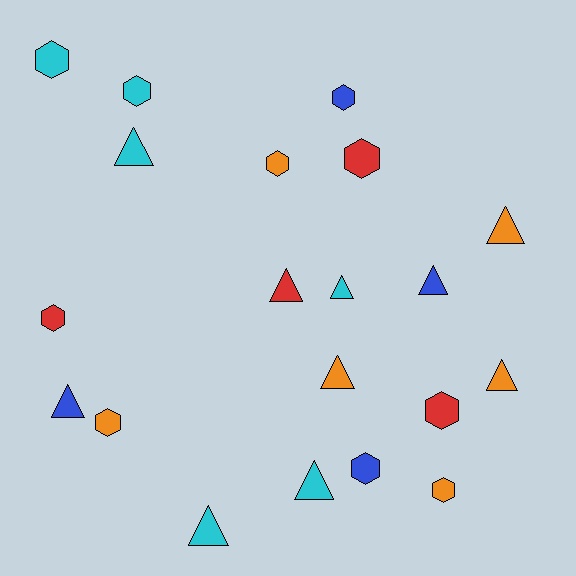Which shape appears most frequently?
Triangle, with 10 objects.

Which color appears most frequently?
Cyan, with 6 objects.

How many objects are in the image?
There are 20 objects.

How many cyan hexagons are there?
There are 2 cyan hexagons.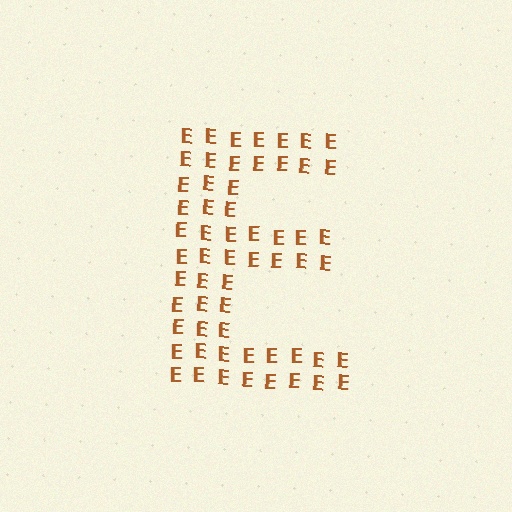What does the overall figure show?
The overall figure shows the letter E.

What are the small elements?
The small elements are letter E's.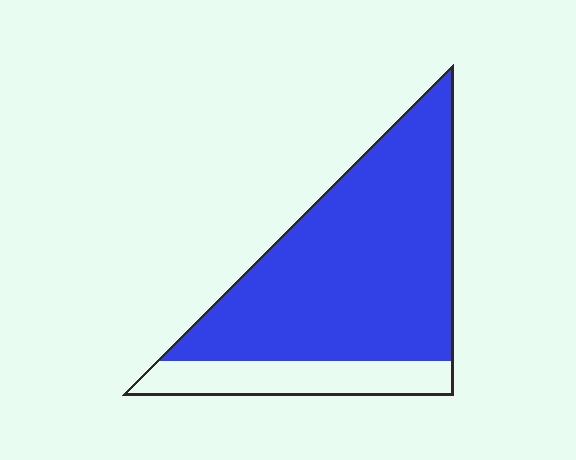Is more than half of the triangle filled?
Yes.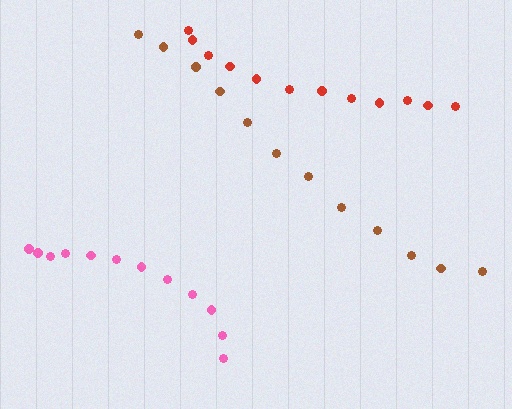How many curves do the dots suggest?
There are 3 distinct paths.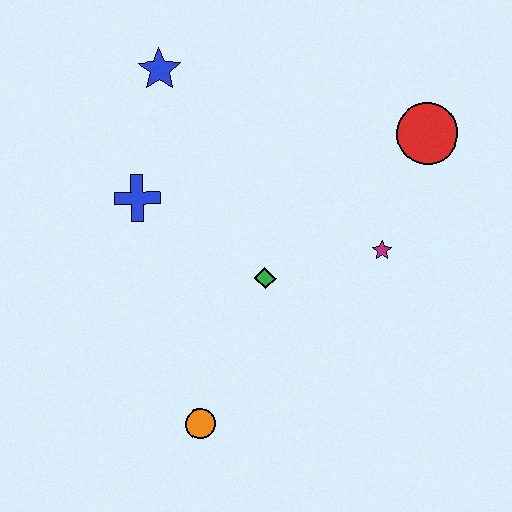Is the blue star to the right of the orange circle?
No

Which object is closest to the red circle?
The magenta star is closest to the red circle.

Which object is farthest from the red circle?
The orange circle is farthest from the red circle.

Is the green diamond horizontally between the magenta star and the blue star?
Yes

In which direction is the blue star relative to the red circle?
The blue star is to the left of the red circle.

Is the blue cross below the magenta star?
No